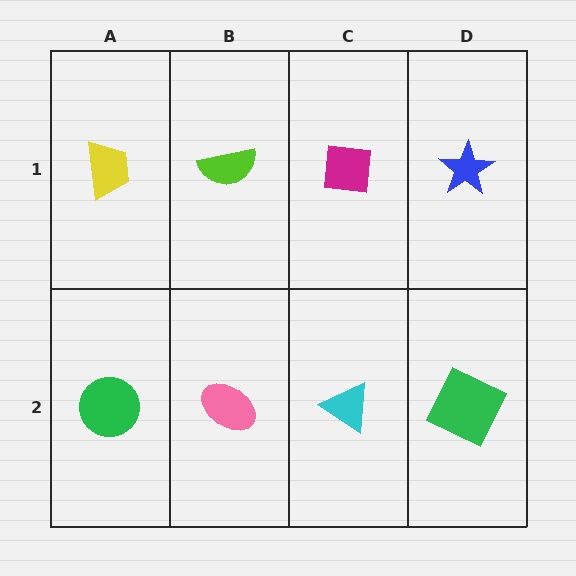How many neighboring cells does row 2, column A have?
2.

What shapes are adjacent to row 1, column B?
A pink ellipse (row 2, column B), a yellow trapezoid (row 1, column A), a magenta square (row 1, column C).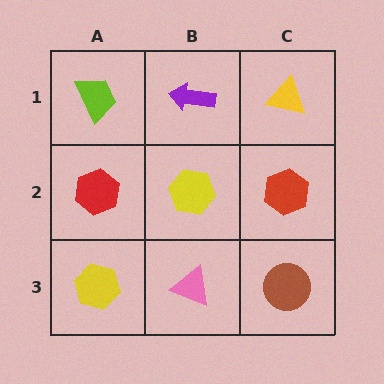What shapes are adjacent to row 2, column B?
A purple arrow (row 1, column B), a pink triangle (row 3, column B), a red hexagon (row 2, column A), a red hexagon (row 2, column C).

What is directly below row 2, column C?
A brown circle.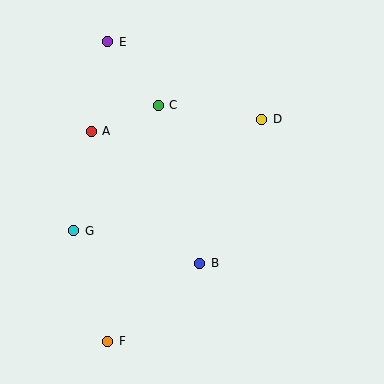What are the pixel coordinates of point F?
Point F is at (108, 341).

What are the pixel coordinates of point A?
Point A is at (91, 131).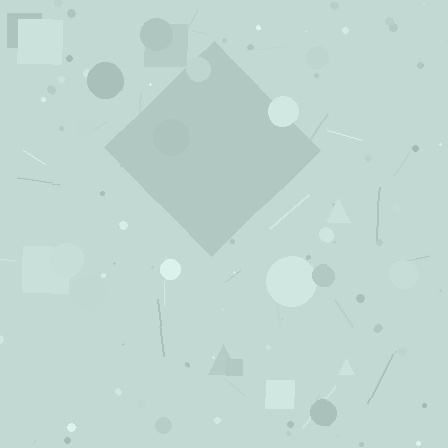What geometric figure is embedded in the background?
A diamond is embedded in the background.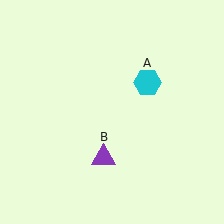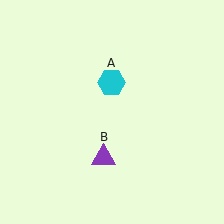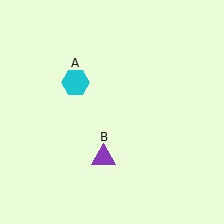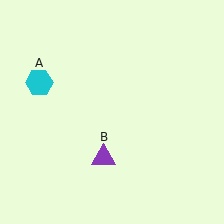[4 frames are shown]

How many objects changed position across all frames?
1 object changed position: cyan hexagon (object A).